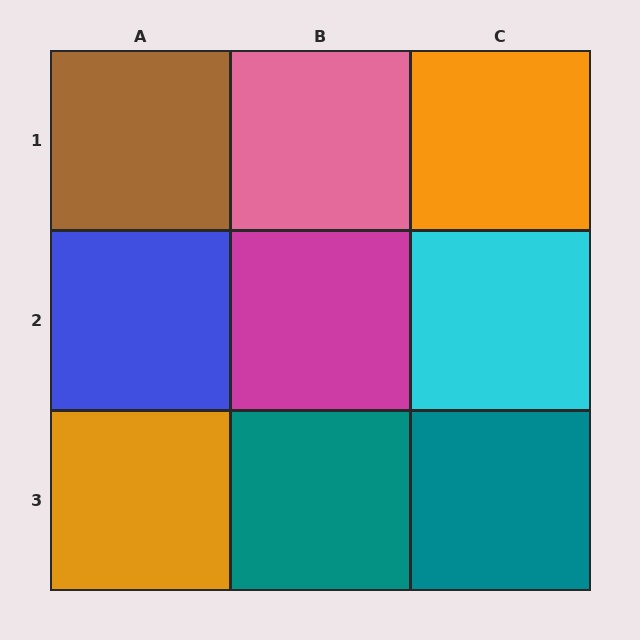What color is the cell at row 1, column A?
Brown.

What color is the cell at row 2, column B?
Magenta.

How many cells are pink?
1 cell is pink.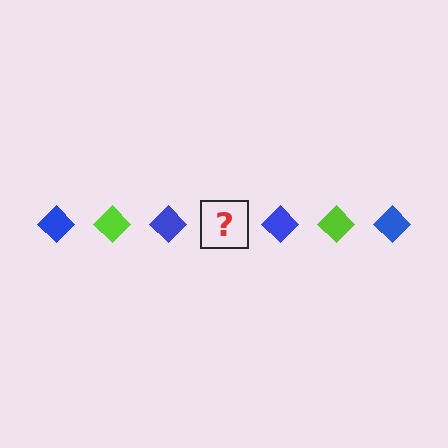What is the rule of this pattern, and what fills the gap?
The rule is that the pattern cycles through blue, lime diamonds. The gap should be filled with a lime diamond.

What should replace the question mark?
The question mark should be replaced with a lime diamond.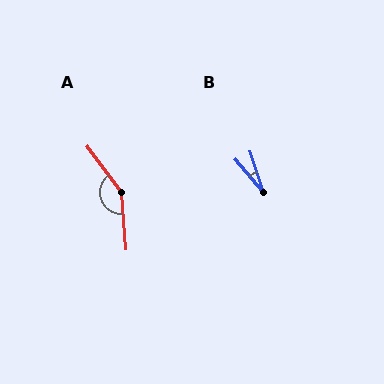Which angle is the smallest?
B, at approximately 22 degrees.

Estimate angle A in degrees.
Approximately 148 degrees.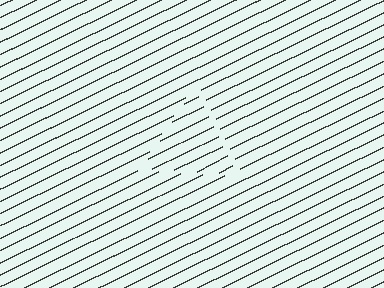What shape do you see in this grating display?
An illusory triangle. The interior of the shape contains the same grating, shifted by half a period — the contour is defined by the phase discontinuity where line-ends from the inner and outer gratings abut.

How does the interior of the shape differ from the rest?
The interior of the shape contains the same grating, shifted by half a period — the contour is defined by the phase discontinuity where line-ends from the inner and outer gratings abut.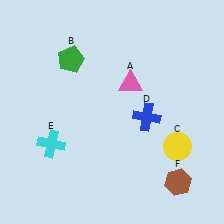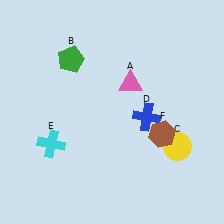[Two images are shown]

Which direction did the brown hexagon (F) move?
The brown hexagon (F) moved up.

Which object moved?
The brown hexagon (F) moved up.